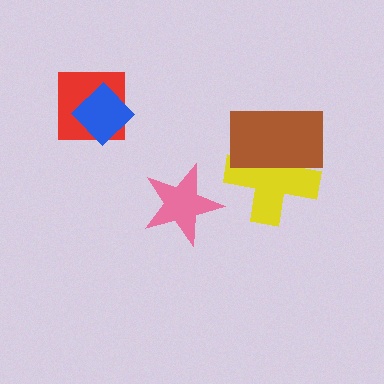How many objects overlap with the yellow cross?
1 object overlaps with the yellow cross.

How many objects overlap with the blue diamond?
1 object overlaps with the blue diamond.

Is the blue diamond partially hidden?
No, no other shape covers it.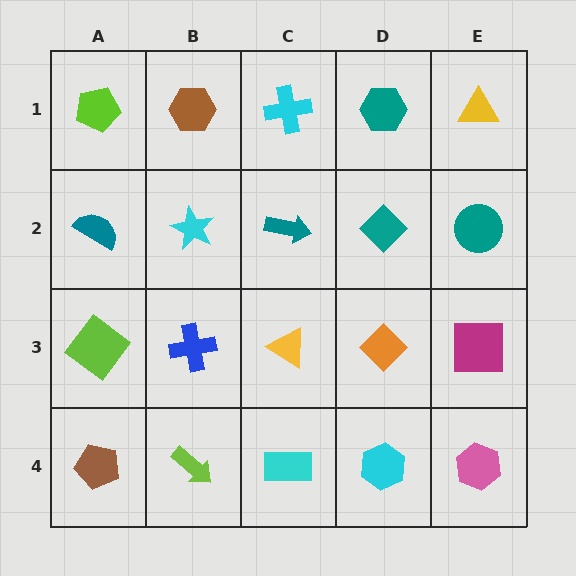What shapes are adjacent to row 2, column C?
A cyan cross (row 1, column C), a yellow triangle (row 3, column C), a cyan star (row 2, column B), a teal diamond (row 2, column D).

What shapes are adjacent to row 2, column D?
A teal hexagon (row 1, column D), an orange diamond (row 3, column D), a teal arrow (row 2, column C), a teal circle (row 2, column E).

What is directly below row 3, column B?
A lime arrow.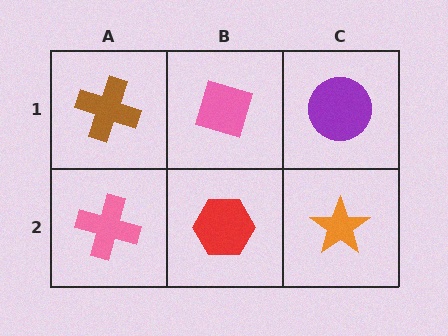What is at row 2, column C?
An orange star.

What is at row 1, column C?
A purple circle.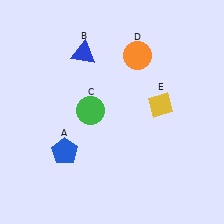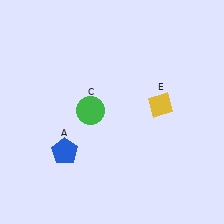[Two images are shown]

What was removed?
The blue triangle (B), the orange circle (D) were removed in Image 2.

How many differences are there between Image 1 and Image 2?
There are 2 differences between the two images.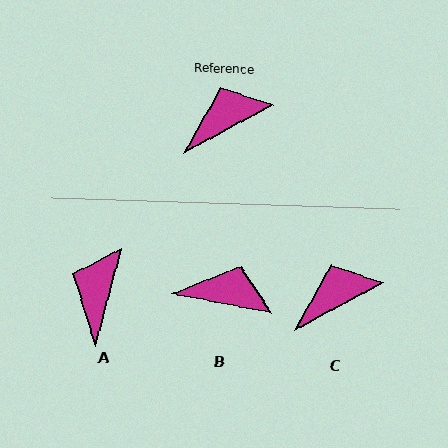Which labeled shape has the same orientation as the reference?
C.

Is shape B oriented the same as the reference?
No, it is off by about 39 degrees.